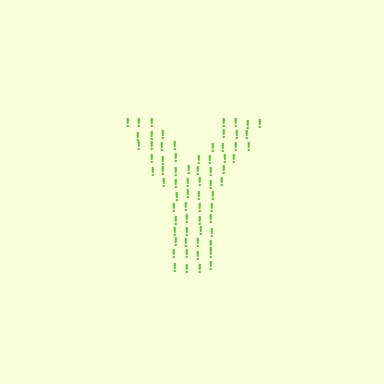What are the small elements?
The small elements are exclamation marks.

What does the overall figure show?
The overall figure shows the letter Y.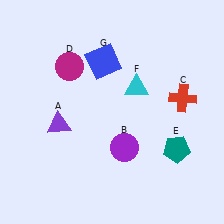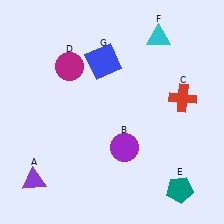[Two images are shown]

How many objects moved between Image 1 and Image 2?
3 objects moved between the two images.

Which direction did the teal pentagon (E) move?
The teal pentagon (E) moved down.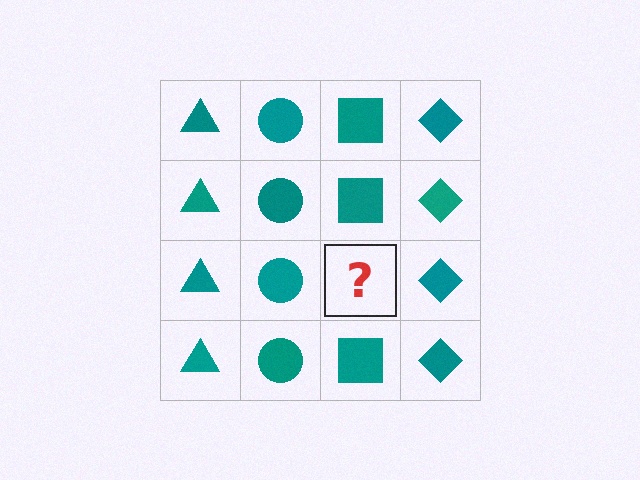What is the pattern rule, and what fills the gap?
The rule is that each column has a consistent shape. The gap should be filled with a teal square.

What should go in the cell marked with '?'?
The missing cell should contain a teal square.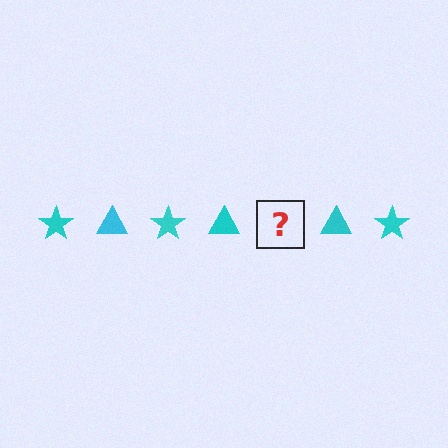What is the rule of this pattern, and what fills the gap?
The rule is that the pattern cycles through star, triangle shapes in cyan. The gap should be filled with a cyan star.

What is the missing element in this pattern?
The missing element is a cyan star.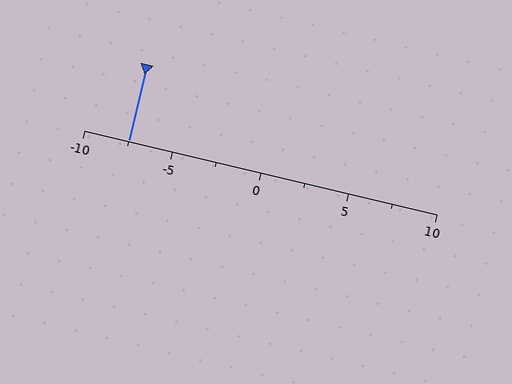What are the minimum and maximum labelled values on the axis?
The axis runs from -10 to 10.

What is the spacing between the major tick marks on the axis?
The major ticks are spaced 5 apart.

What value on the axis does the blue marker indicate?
The marker indicates approximately -7.5.